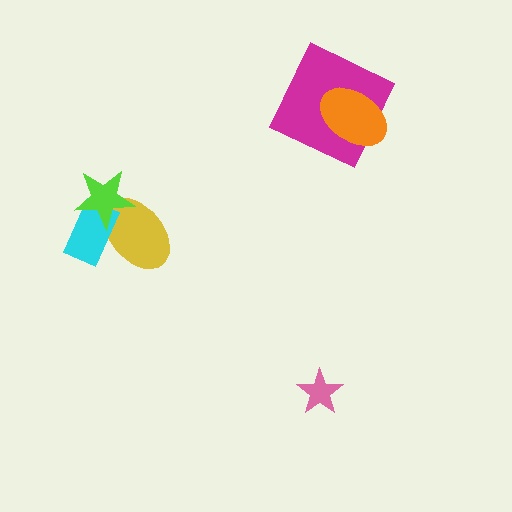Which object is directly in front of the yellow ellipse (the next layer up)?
The cyan rectangle is directly in front of the yellow ellipse.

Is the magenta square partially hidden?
Yes, it is partially covered by another shape.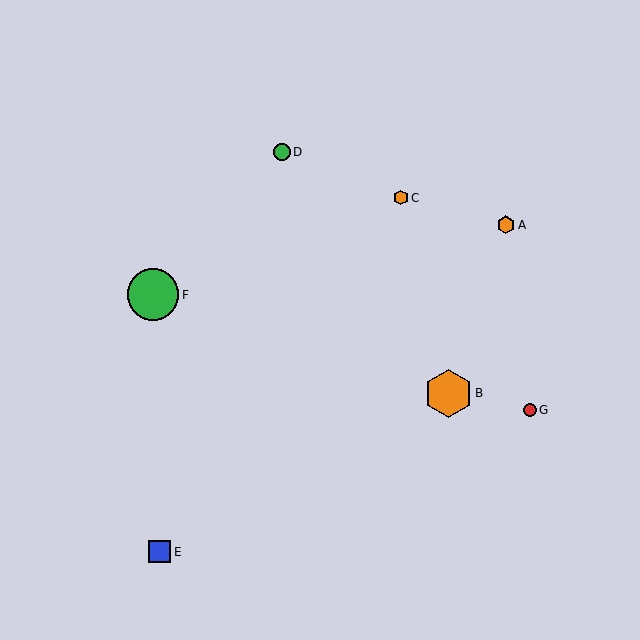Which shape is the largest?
The green circle (labeled F) is the largest.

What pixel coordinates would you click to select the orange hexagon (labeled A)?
Click at (506, 225) to select the orange hexagon A.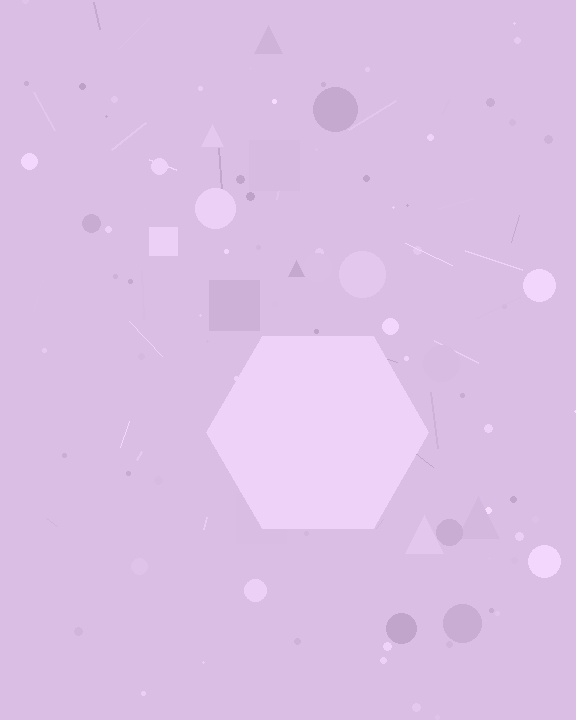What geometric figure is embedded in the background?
A hexagon is embedded in the background.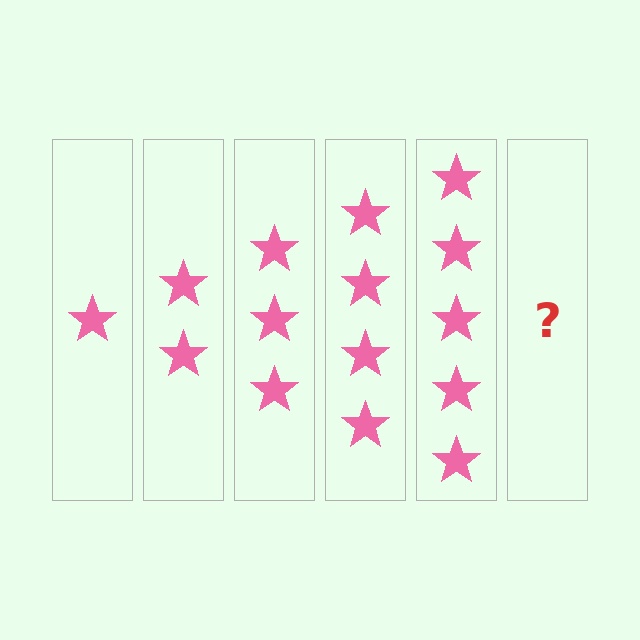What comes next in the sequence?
The next element should be 6 stars.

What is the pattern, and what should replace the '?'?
The pattern is that each step adds one more star. The '?' should be 6 stars.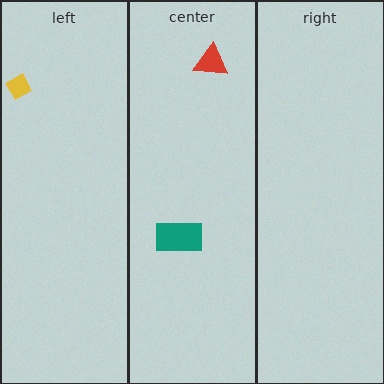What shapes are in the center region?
The teal rectangle, the red triangle.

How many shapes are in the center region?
2.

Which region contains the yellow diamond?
The left region.